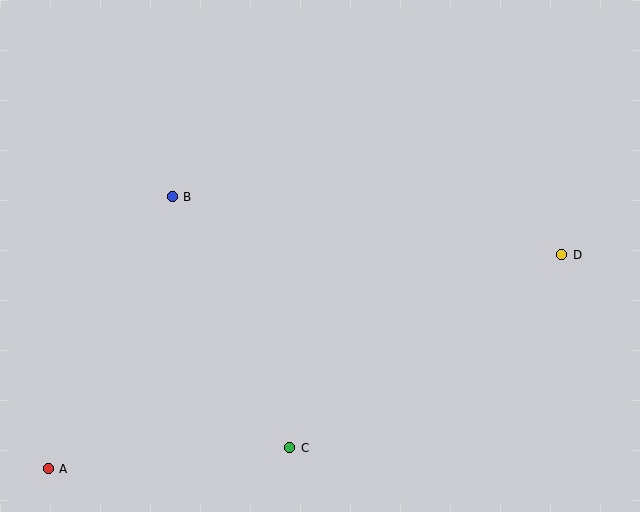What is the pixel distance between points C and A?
The distance between C and A is 243 pixels.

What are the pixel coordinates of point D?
Point D is at (561, 255).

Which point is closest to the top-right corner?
Point D is closest to the top-right corner.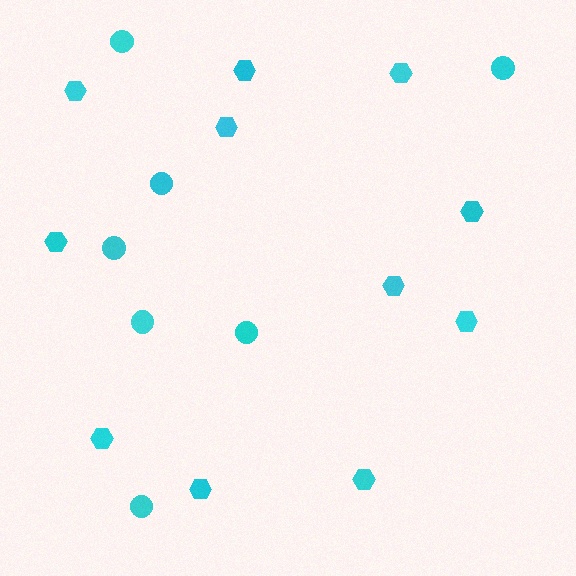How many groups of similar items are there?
There are 2 groups: one group of hexagons (11) and one group of circles (7).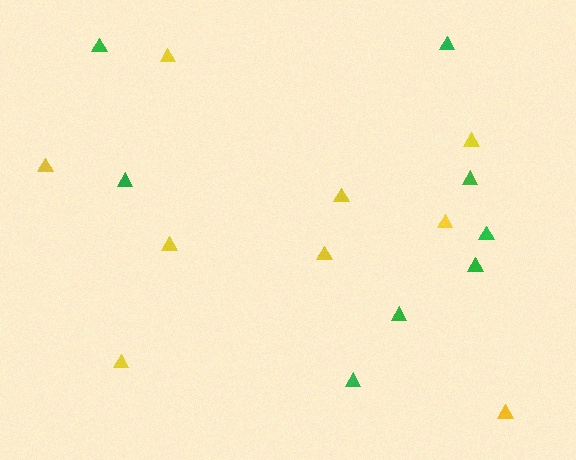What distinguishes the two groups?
There are 2 groups: one group of yellow triangles (9) and one group of green triangles (8).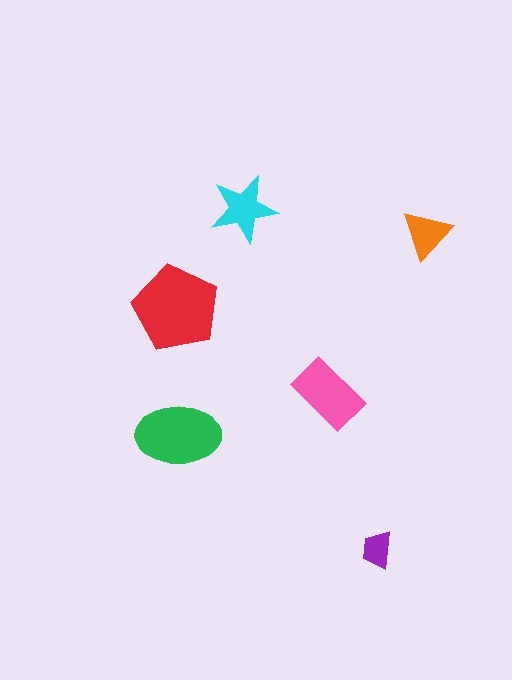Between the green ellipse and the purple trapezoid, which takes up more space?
The green ellipse.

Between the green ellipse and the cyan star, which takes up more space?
The green ellipse.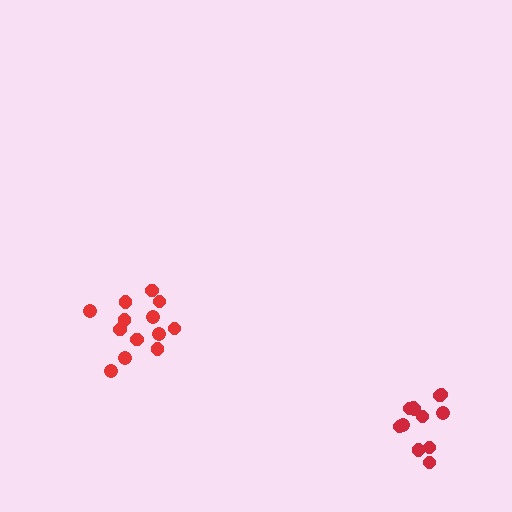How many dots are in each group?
Group 1: 13 dots, Group 2: 12 dots (25 total).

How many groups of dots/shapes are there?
There are 2 groups.